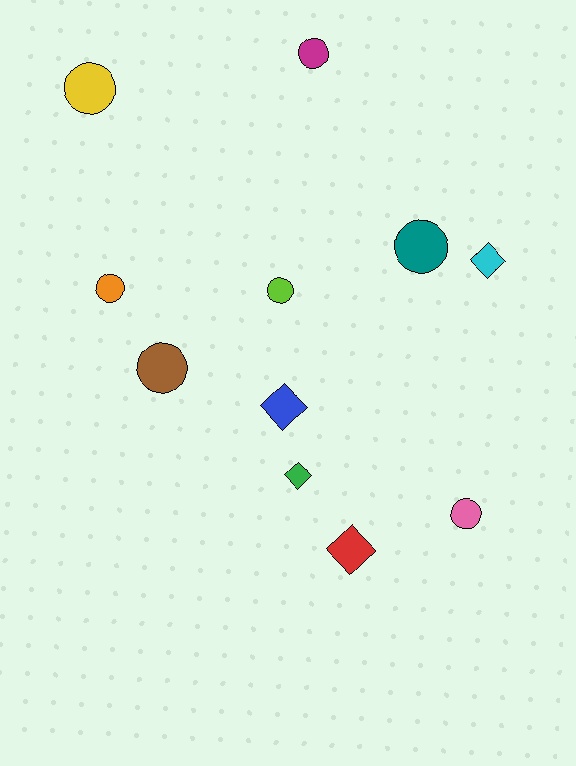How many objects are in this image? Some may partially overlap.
There are 11 objects.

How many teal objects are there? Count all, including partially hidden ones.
There is 1 teal object.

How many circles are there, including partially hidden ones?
There are 7 circles.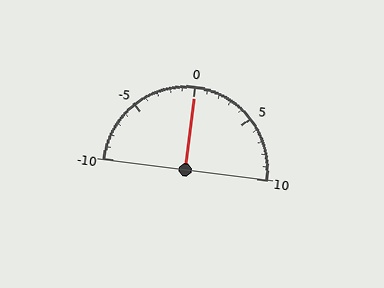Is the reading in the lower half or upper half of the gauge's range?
The reading is in the upper half of the range (-10 to 10).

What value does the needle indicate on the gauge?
The needle indicates approximately 0.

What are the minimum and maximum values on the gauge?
The gauge ranges from -10 to 10.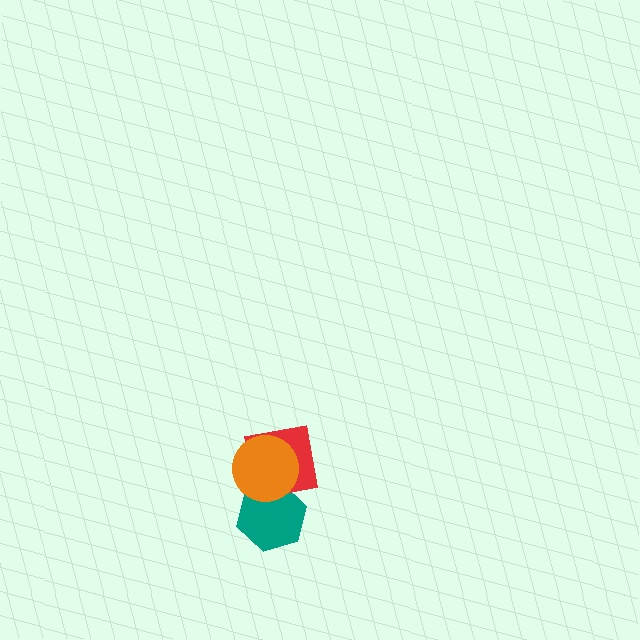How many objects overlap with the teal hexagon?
2 objects overlap with the teal hexagon.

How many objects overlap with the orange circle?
2 objects overlap with the orange circle.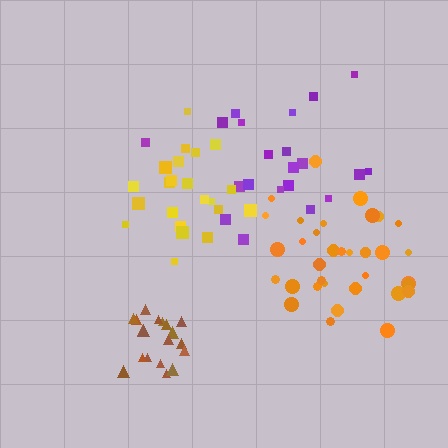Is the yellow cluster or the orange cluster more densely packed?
Yellow.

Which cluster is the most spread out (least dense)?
Purple.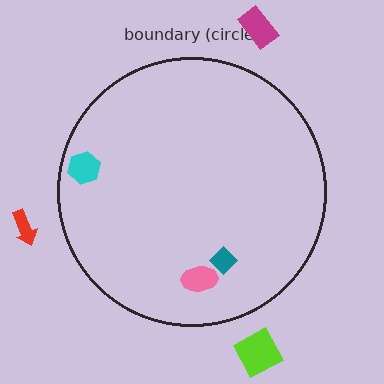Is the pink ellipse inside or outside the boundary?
Inside.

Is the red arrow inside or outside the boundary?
Outside.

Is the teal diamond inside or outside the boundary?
Inside.